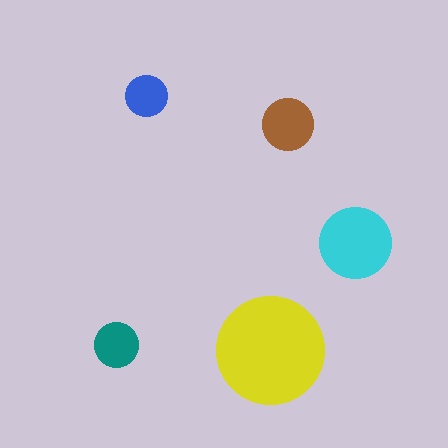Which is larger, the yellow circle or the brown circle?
The yellow one.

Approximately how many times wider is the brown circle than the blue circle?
About 1.5 times wider.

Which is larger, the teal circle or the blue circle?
The teal one.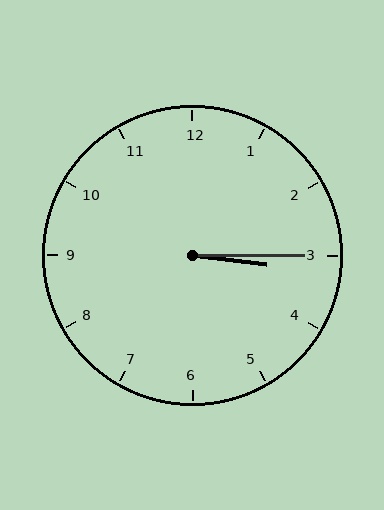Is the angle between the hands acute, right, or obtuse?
It is acute.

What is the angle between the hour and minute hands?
Approximately 8 degrees.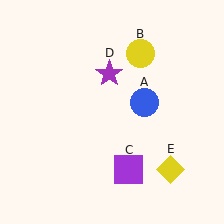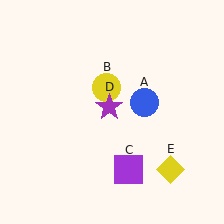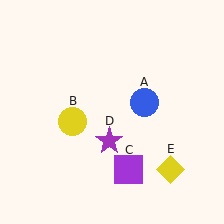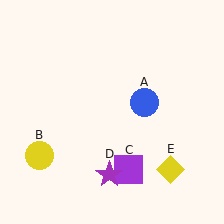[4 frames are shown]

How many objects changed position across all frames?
2 objects changed position: yellow circle (object B), purple star (object D).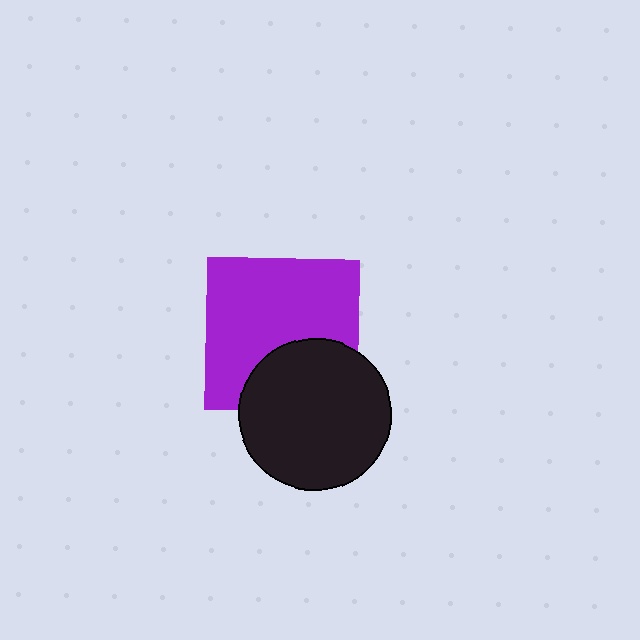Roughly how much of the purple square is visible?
Most of it is visible (roughly 69%).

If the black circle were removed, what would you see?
You would see the complete purple square.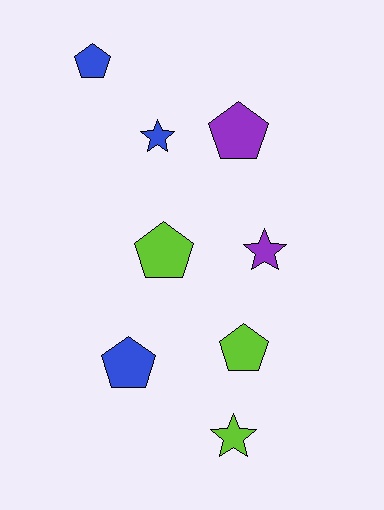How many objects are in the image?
There are 8 objects.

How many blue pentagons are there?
There are 2 blue pentagons.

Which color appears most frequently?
Blue, with 3 objects.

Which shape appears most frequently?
Pentagon, with 5 objects.